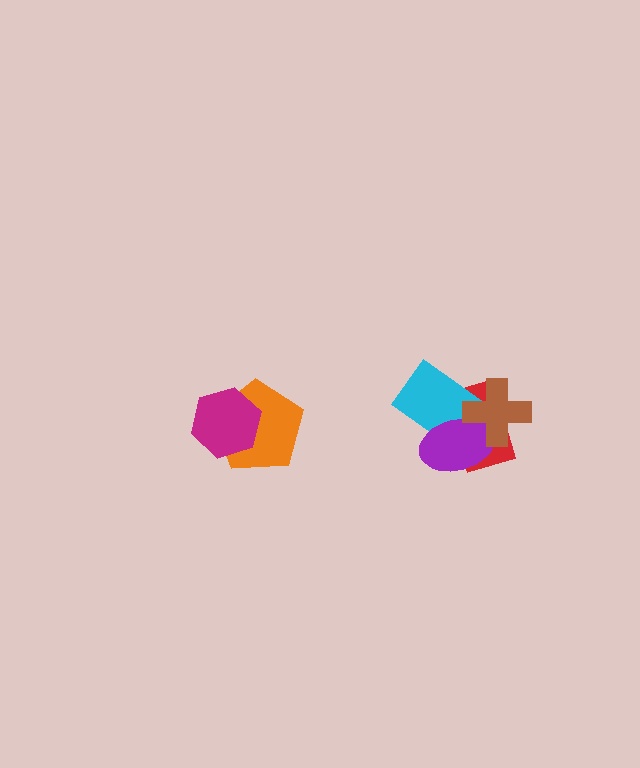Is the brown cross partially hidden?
No, no other shape covers it.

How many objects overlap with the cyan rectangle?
3 objects overlap with the cyan rectangle.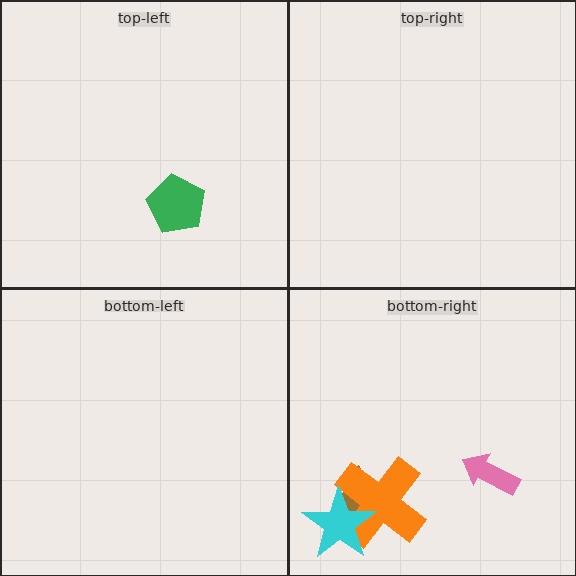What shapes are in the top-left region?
The green pentagon.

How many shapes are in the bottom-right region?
4.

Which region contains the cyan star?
The bottom-right region.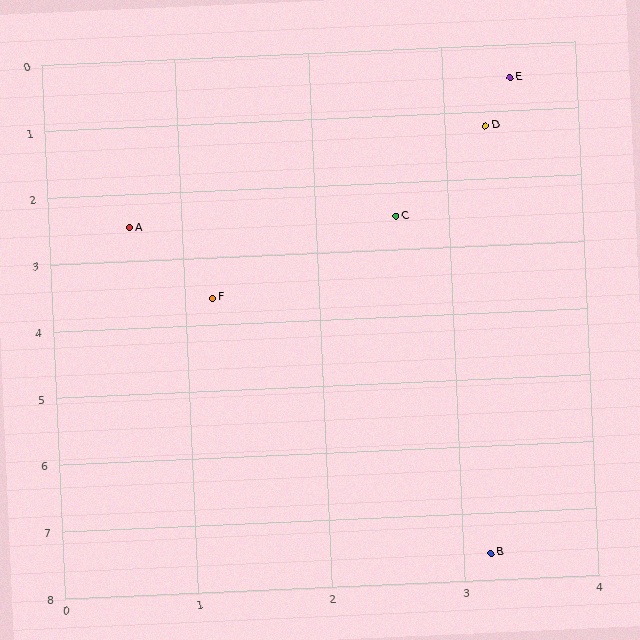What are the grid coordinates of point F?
Point F is at approximately (1.2, 3.6).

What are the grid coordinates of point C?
Point C is at approximately (2.6, 2.5).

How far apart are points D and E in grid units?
Points D and E are about 0.7 grid units apart.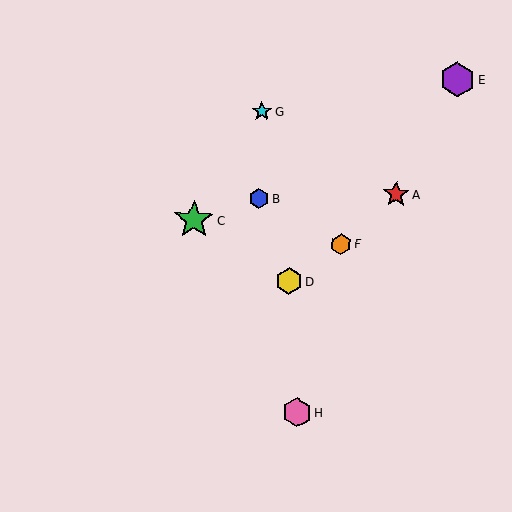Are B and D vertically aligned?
No, B is at x≈259 and D is at x≈289.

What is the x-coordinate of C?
Object C is at x≈194.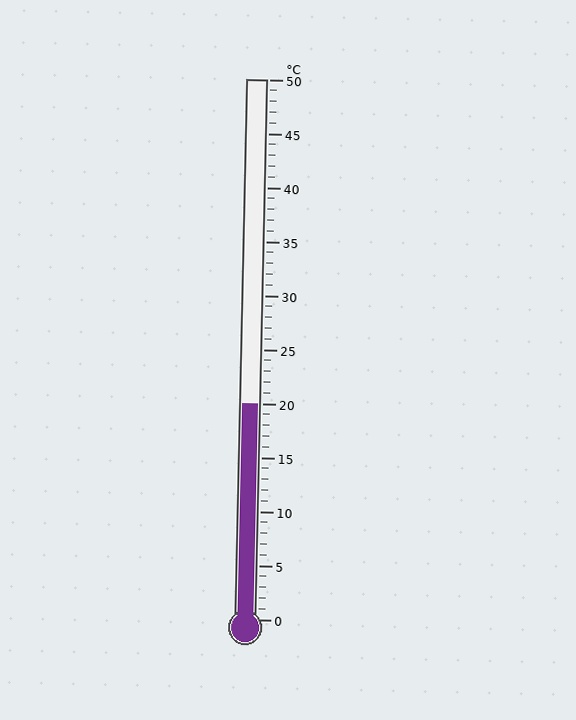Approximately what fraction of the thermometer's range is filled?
The thermometer is filled to approximately 40% of its range.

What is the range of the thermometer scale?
The thermometer scale ranges from 0°C to 50°C.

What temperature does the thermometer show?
The thermometer shows approximately 20°C.